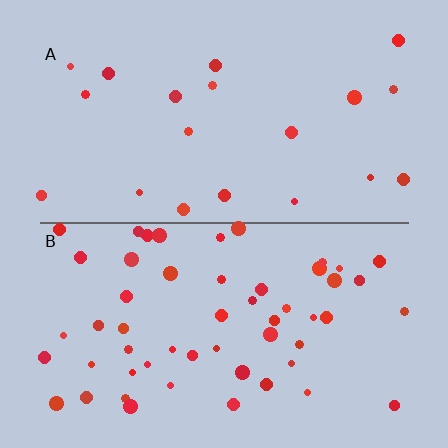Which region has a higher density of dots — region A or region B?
B (the bottom).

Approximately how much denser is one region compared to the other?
Approximately 2.7× — region B over region A.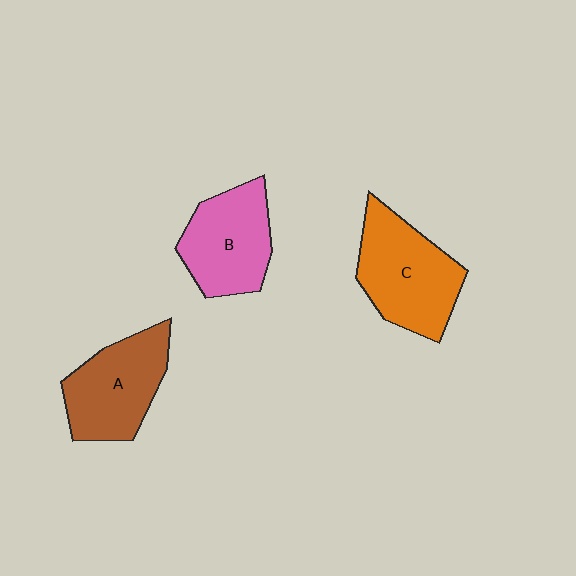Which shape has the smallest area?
Shape B (pink).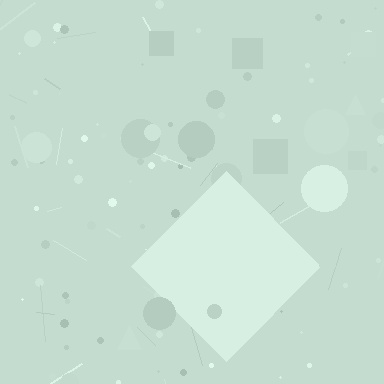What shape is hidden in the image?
A diamond is hidden in the image.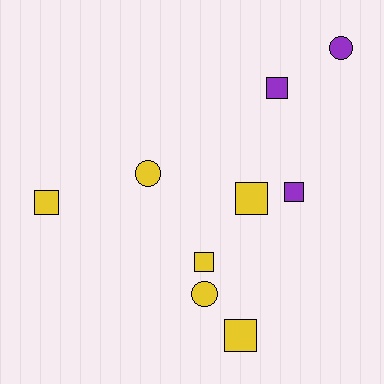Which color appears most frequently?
Yellow, with 6 objects.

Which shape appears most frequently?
Square, with 6 objects.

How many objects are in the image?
There are 9 objects.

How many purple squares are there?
There are 2 purple squares.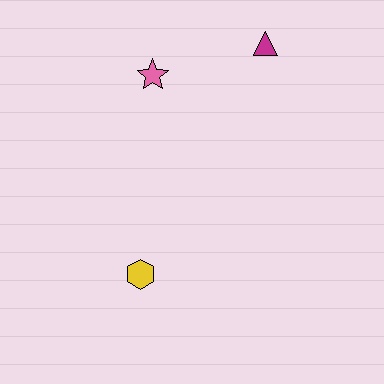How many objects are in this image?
There are 3 objects.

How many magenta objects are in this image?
There is 1 magenta object.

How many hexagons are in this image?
There is 1 hexagon.